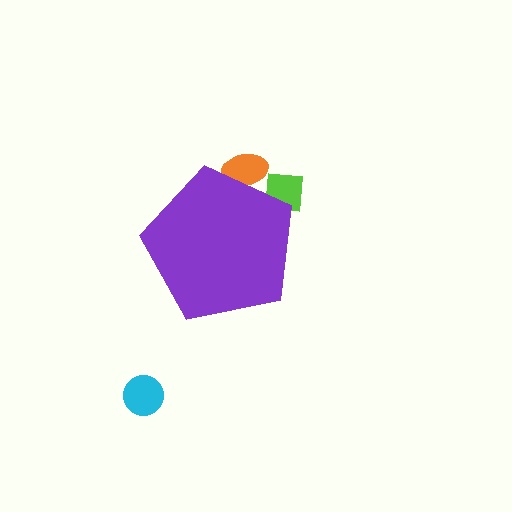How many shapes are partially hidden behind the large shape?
2 shapes are partially hidden.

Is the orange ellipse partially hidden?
Yes, the orange ellipse is partially hidden behind the purple pentagon.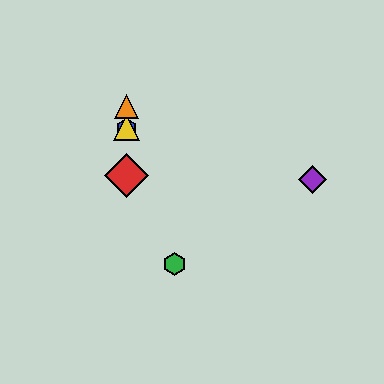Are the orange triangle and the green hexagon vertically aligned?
No, the orange triangle is at x≈127 and the green hexagon is at x≈175.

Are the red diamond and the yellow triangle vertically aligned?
Yes, both are at x≈127.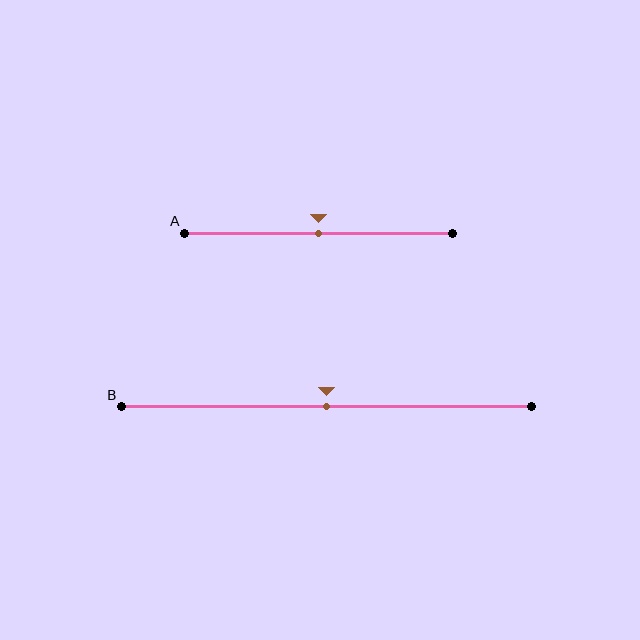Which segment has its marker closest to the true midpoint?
Segment A has its marker closest to the true midpoint.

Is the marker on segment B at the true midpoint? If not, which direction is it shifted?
Yes, the marker on segment B is at the true midpoint.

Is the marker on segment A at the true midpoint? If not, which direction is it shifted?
Yes, the marker on segment A is at the true midpoint.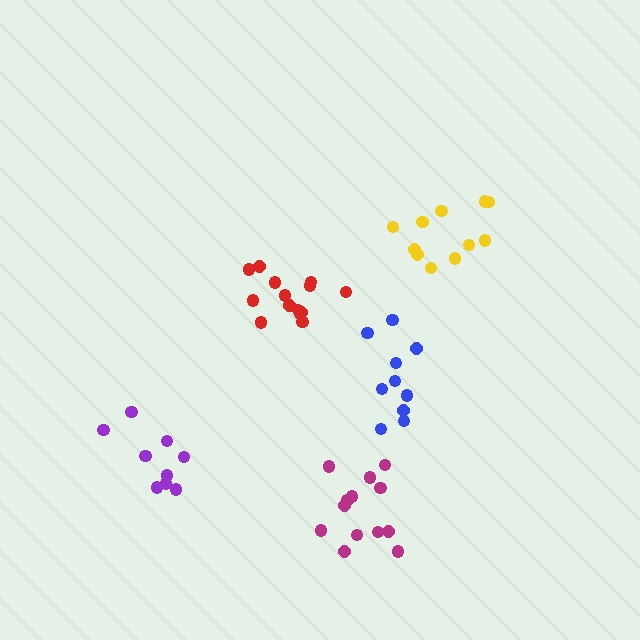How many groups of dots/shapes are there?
There are 5 groups.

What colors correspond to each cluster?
The clusters are colored: yellow, blue, purple, magenta, red.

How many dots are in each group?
Group 1: 11 dots, Group 2: 10 dots, Group 3: 9 dots, Group 4: 13 dots, Group 5: 14 dots (57 total).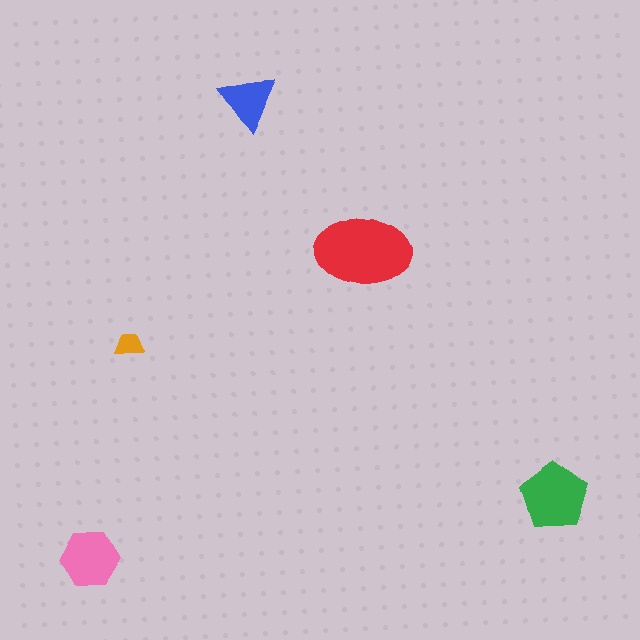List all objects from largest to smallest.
The red ellipse, the green pentagon, the pink hexagon, the blue triangle, the orange trapezoid.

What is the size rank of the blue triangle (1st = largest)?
4th.